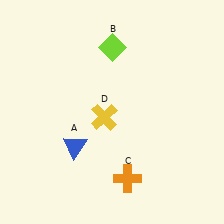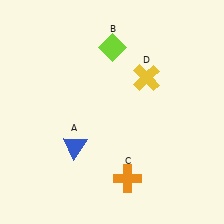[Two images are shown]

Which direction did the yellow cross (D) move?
The yellow cross (D) moved right.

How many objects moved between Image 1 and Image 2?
1 object moved between the two images.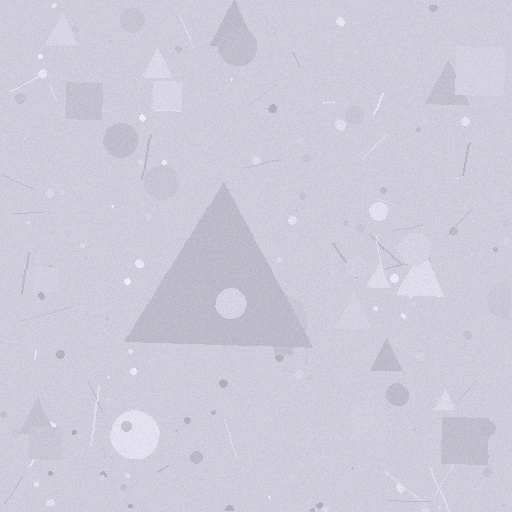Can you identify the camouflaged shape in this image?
The camouflaged shape is a triangle.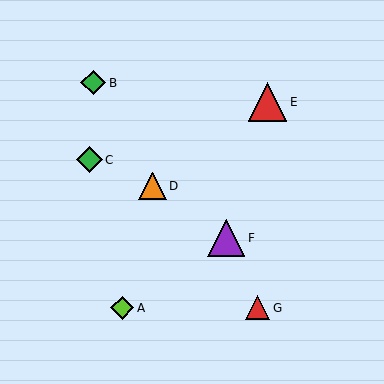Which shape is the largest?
The red triangle (labeled E) is the largest.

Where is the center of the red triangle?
The center of the red triangle is at (258, 308).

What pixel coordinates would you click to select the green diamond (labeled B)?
Click at (93, 83) to select the green diamond B.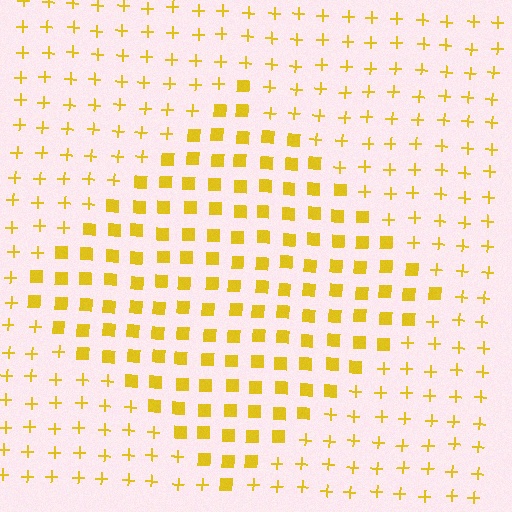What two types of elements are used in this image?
The image uses squares inside the diamond region and plus signs outside it.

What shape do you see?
I see a diamond.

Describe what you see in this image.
The image is filled with small yellow elements arranged in a uniform grid. A diamond-shaped region contains squares, while the surrounding area contains plus signs. The boundary is defined purely by the change in element shape.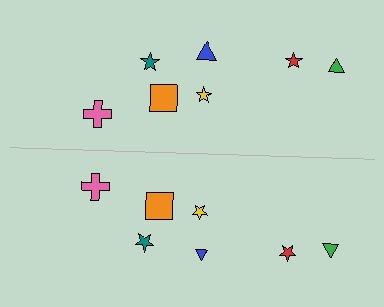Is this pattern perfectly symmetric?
No, the pattern is not perfectly symmetric. The blue triangle on the bottom side has a different size than its mirror counterpart.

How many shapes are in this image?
There are 14 shapes in this image.